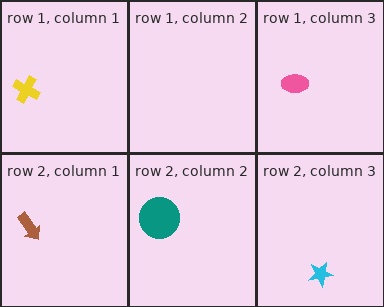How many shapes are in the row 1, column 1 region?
1.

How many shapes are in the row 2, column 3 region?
1.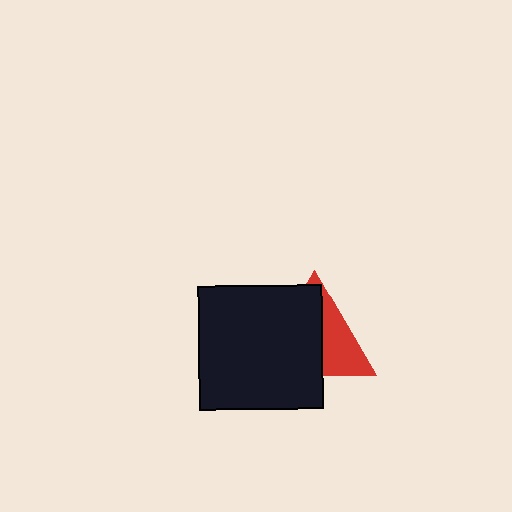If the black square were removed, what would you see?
You would see the complete red triangle.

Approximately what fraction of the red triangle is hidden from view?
Roughly 59% of the red triangle is hidden behind the black square.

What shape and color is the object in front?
The object in front is a black square.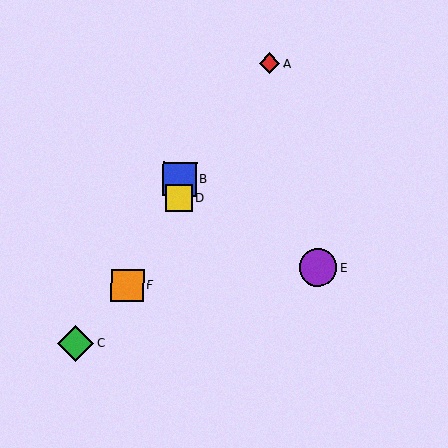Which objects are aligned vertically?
Objects B, D are aligned vertically.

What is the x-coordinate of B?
Object B is at x≈180.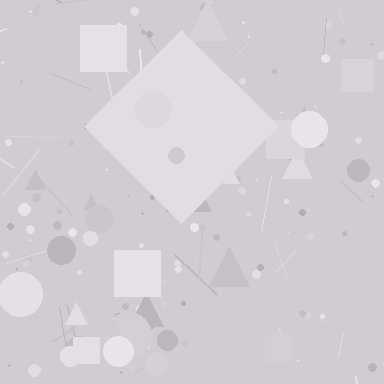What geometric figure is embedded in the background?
A diamond is embedded in the background.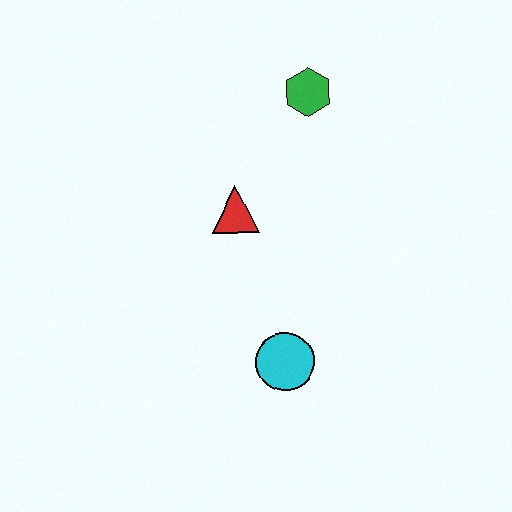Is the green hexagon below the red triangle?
No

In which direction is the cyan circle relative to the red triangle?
The cyan circle is below the red triangle.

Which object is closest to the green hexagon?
The red triangle is closest to the green hexagon.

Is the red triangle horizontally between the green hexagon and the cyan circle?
No